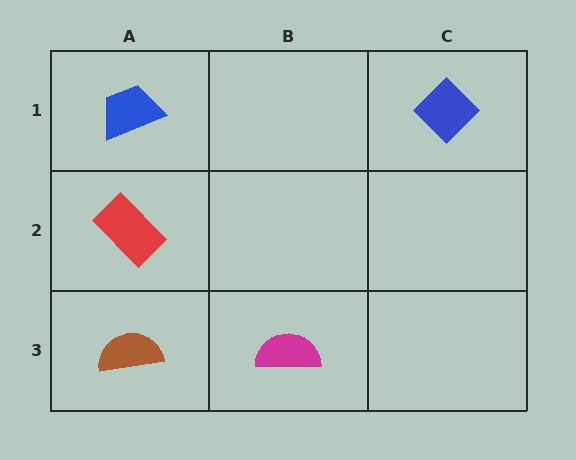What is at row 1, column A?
A blue trapezoid.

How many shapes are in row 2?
1 shape.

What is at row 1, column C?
A blue diamond.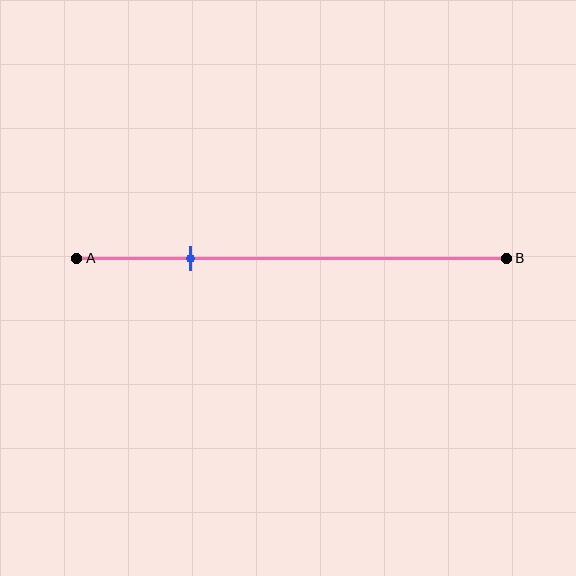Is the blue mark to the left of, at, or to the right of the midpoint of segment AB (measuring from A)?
The blue mark is to the left of the midpoint of segment AB.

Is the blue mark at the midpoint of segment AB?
No, the mark is at about 25% from A, not at the 50% midpoint.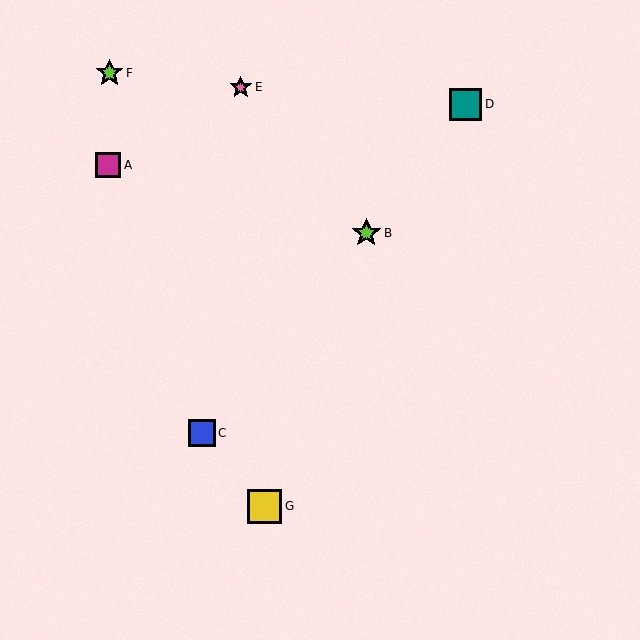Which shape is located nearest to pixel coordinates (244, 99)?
The pink star (labeled E) at (241, 87) is nearest to that location.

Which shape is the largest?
The yellow square (labeled G) is the largest.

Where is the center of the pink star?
The center of the pink star is at (241, 87).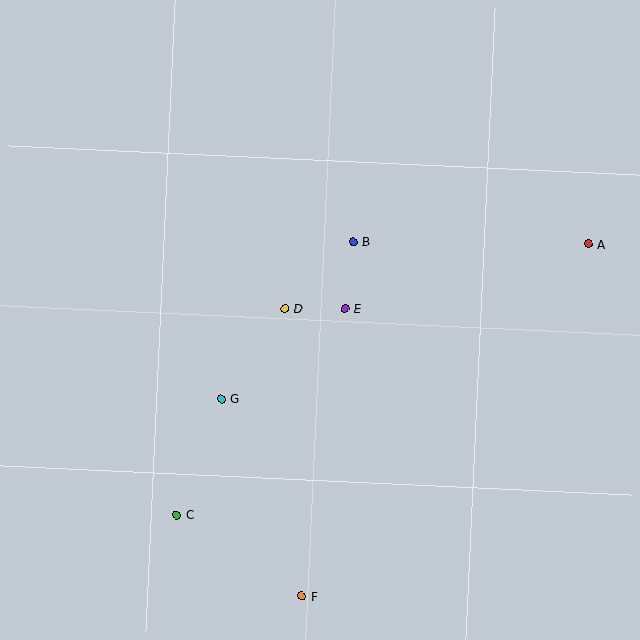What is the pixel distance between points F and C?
The distance between F and C is 149 pixels.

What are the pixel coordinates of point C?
Point C is at (177, 515).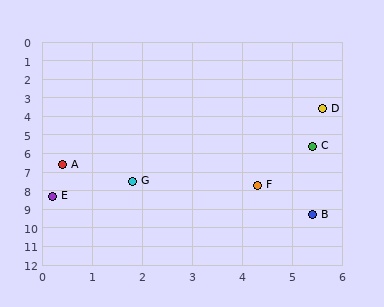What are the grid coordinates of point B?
Point B is at approximately (5.4, 9.3).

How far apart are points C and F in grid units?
Points C and F are about 2.4 grid units apart.